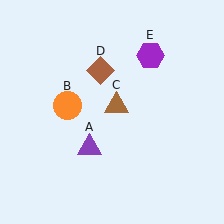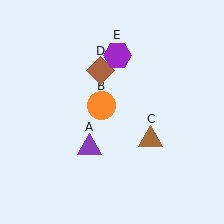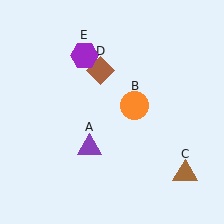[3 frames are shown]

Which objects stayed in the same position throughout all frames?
Purple triangle (object A) and brown diamond (object D) remained stationary.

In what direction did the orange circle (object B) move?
The orange circle (object B) moved right.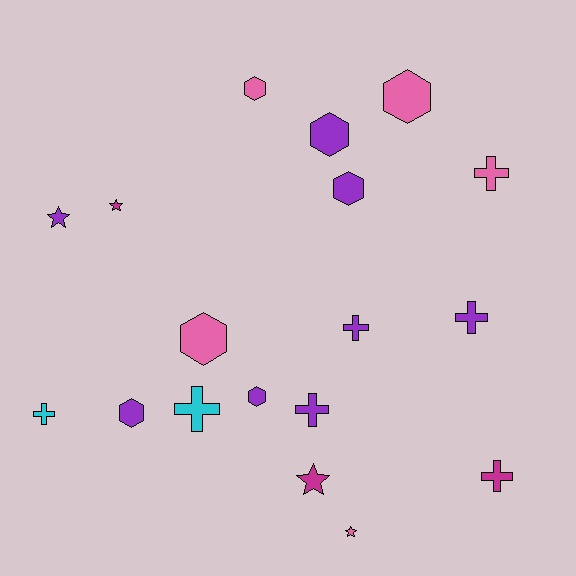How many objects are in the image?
There are 18 objects.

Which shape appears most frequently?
Cross, with 7 objects.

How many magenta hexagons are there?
There are no magenta hexagons.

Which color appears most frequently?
Purple, with 8 objects.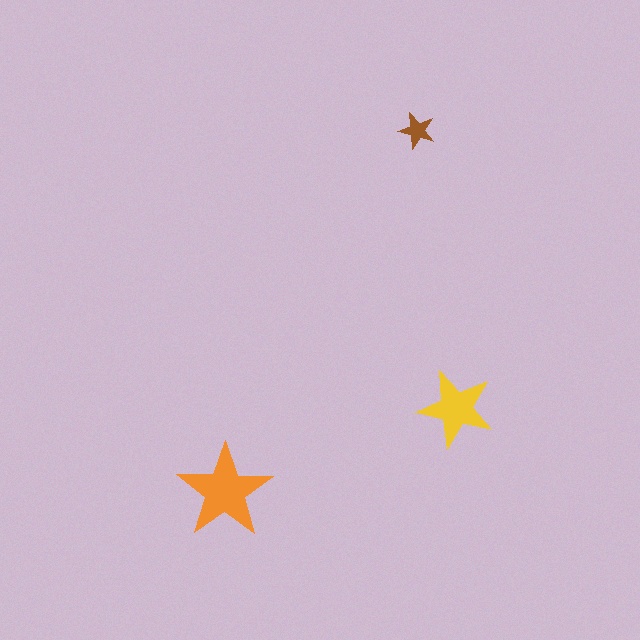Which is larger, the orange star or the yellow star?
The orange one.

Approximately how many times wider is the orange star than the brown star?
About 2.5 times wider.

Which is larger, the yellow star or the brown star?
The yellow one.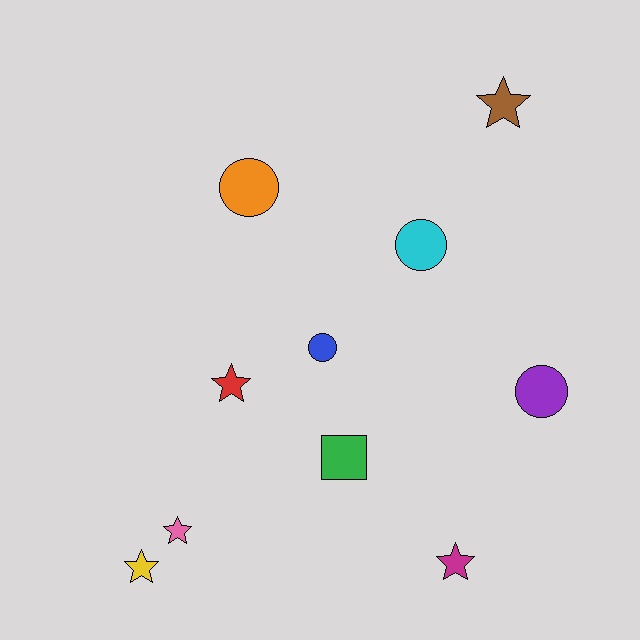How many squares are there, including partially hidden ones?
There is 1 square.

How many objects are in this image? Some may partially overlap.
There are 10 objects.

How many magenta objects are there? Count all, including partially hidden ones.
There is 1 magenta object.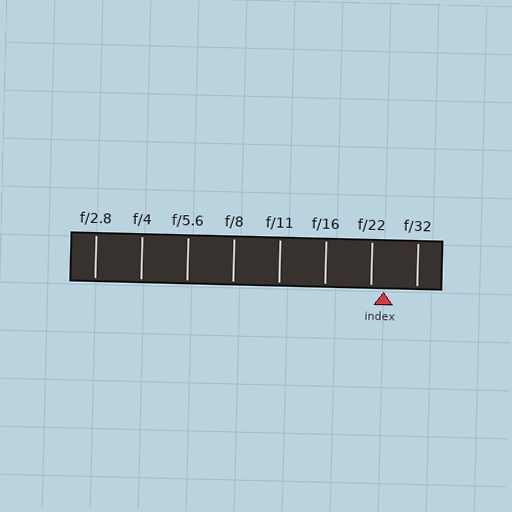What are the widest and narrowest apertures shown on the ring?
The widest aperture shown is f/2.8 and the narrowest is f/32.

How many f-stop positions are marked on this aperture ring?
There are 8 f-stop positions marked.